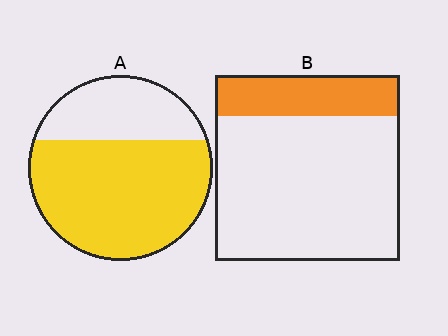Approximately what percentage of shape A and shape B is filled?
A is approximately 70% and B is approximately 20%.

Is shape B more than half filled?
No.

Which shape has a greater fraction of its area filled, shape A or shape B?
Shape A.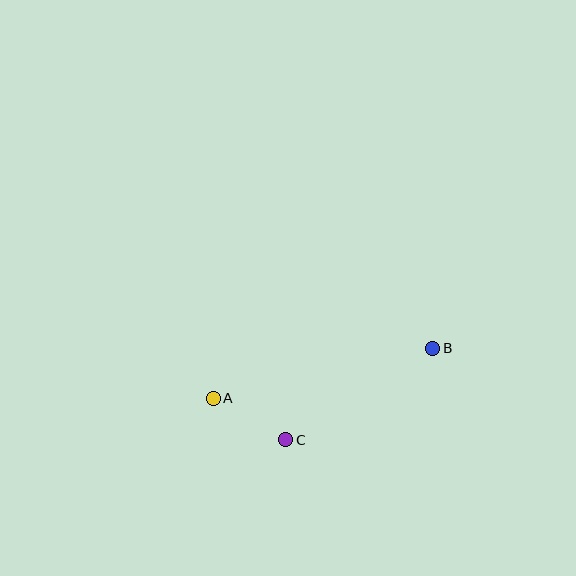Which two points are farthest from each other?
Points A and B are farthest from each other.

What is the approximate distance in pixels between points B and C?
The distance between B and C is approximately 173 pixels.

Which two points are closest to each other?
Points A and C are closest to each other.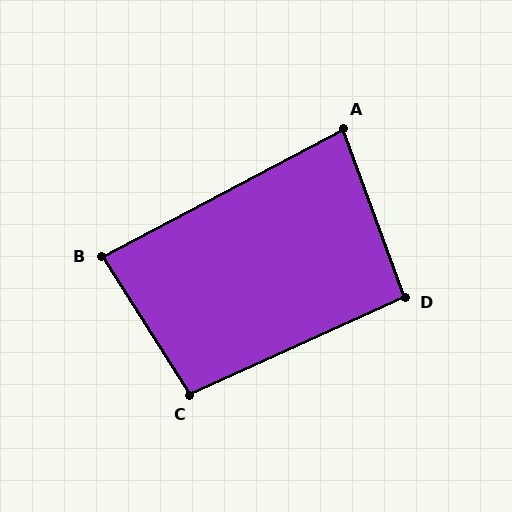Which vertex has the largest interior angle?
C, at approximately 98 degrees.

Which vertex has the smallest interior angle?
A, at approximately 82 degrees.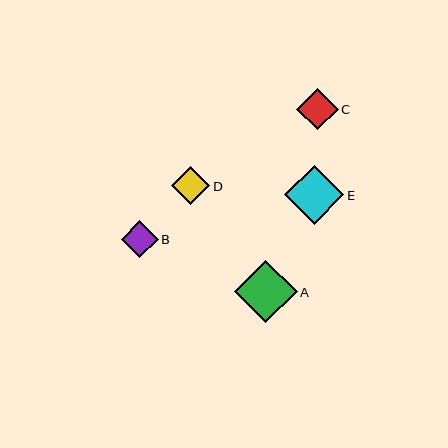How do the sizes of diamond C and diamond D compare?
Diamond C and diamond D are approximately the same size.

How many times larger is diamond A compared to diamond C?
Diamond A is approximately 1.5 times the size of diamond C.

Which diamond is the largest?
Diamond A is the largest with a size of approximately 62 pixels.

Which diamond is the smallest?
Diamond B is the smallest with a size of approximately 37 pixels.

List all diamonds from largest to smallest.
From largest to smallest: A, E, C, D, B.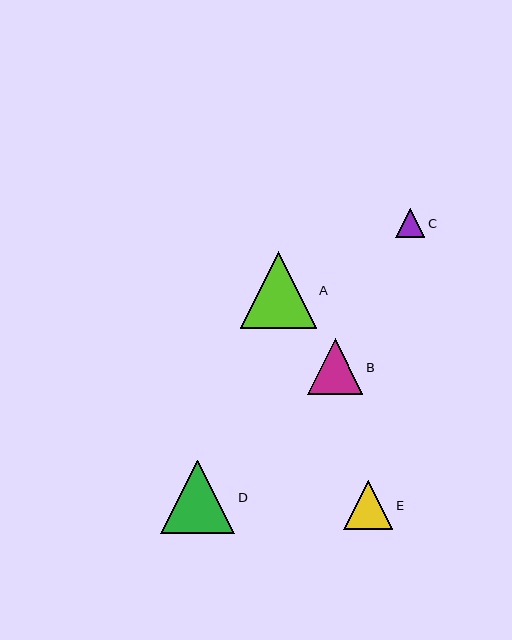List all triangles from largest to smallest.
From largest to smallest: A, D, B, E, C.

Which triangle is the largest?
Triangle A is the largest with a size of approximately 76 pixels.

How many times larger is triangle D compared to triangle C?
Triangle D is approximately 2.5 times the size of triangle C.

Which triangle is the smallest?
Triangle C is the smallest with a size of approximately 29 pixels.